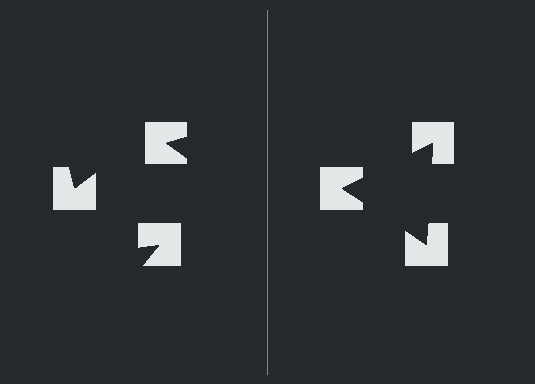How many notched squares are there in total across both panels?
6 — 3 on each side.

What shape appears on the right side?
An illusory triangle.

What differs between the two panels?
The notched squares are positioned identically on both sides; only the wedge orientations differ. On the right they align to a triangle; on the left they are misaligned.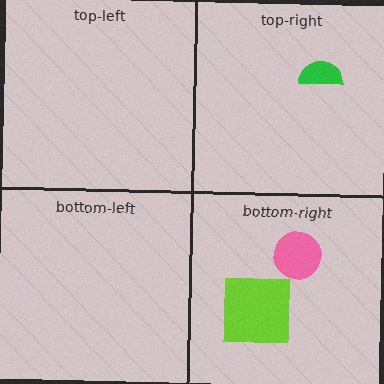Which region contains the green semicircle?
The top-right region.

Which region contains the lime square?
The bottom-right region.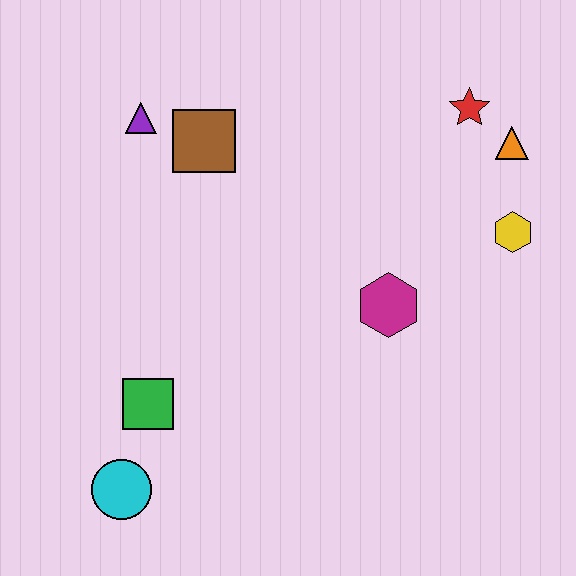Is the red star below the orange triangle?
No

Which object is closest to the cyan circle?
The green square is closest to the cyan circle.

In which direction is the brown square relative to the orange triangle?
The brown square is to the left of the orange triangle.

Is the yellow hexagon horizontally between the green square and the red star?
No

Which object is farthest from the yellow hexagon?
The cyan circle is farthest from the yellow hexagon.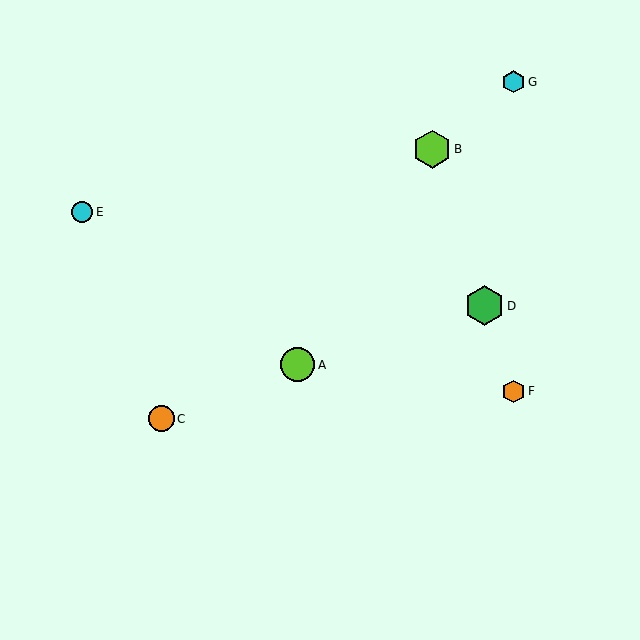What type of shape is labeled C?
Shape C is an orange circle.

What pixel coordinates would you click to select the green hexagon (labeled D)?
Click at (484, 306) to select the green hexagon D.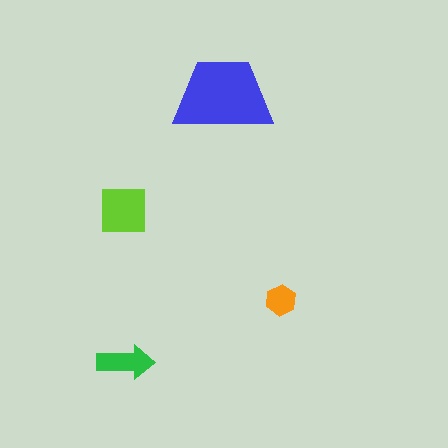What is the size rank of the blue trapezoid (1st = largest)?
1st.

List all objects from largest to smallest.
The blue trapezoid, the lime square, the green arrow, the orange hexagon.